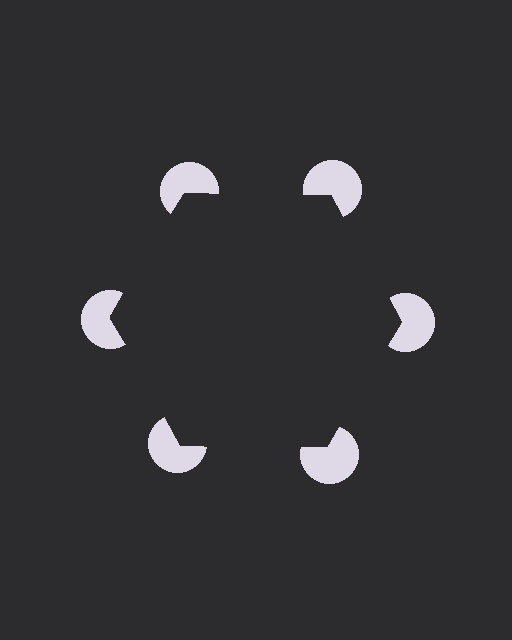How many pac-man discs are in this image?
There are 6 — one at each vertex of the illusory hexagon.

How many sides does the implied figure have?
6 sides.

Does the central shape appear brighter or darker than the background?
It typically appears slightly darker than the background, even though no actual brightness change is drawn.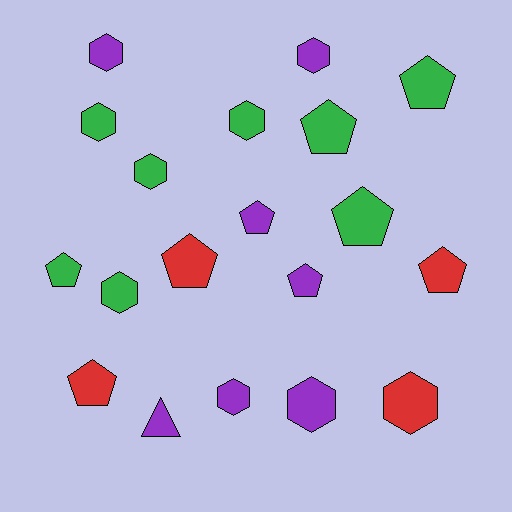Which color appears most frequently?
Green, with 8 objects.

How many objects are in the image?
There are 19 objects.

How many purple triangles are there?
There is 1 purple triangle.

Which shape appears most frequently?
Pentagon, with 9 objects.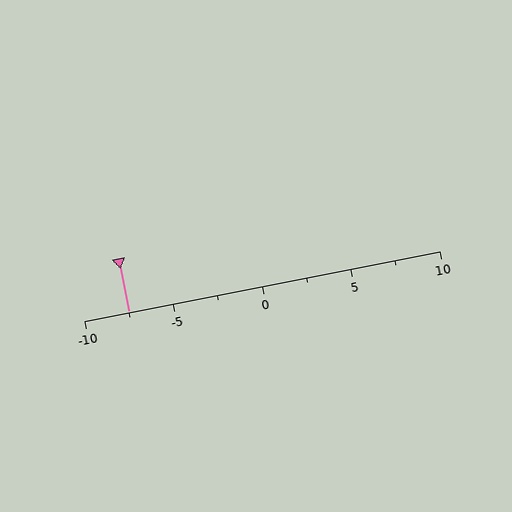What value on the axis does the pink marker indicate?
The marker indicates approximately -7.5.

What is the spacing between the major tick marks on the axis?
The major ticks are spaced 5 apart.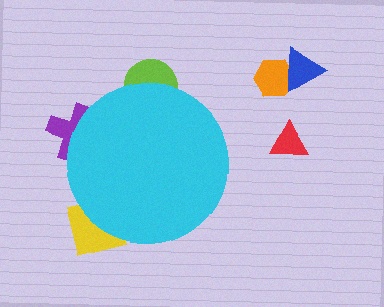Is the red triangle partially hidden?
No, the red triangle is fully visible.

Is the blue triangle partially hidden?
No, the blue triangle is fully visible.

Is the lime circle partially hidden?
Yes, the lime circle is partially hidden behind the cyan circle.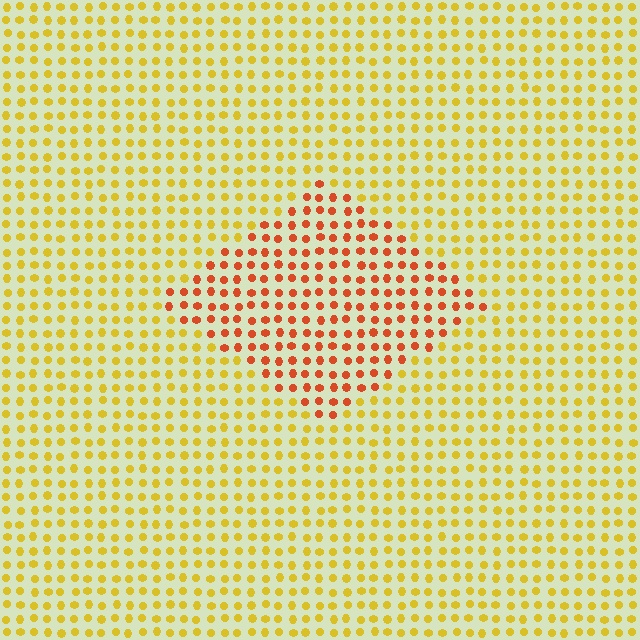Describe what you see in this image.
The image is filled with small yellow elements in a uniform arrangement. A diamond-shaped region is visible where the elements are tinted to a slightly different hue, forming a subtle color boundary.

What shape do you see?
I see a diamond.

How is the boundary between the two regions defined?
The boundary is defined purely by a slight shift in hue (about 40 degrees). Spacing, size, and orientation are identical on both sides.